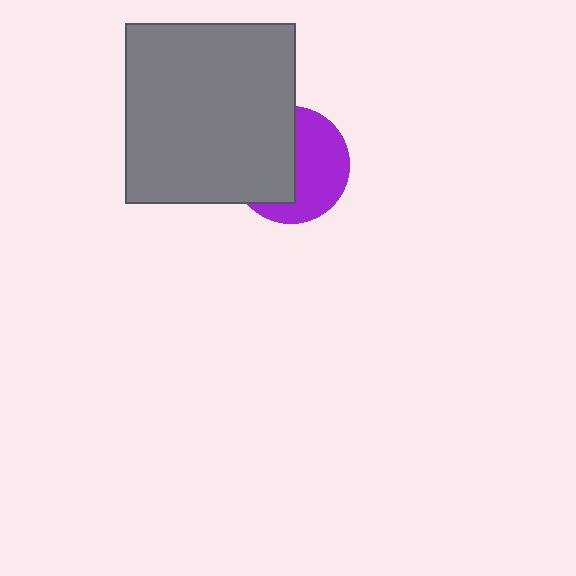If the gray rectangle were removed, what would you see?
You would see the complete purple circle.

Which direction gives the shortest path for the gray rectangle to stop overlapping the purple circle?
Moving left gives the shortest separation.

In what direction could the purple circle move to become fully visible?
The purple circle could move right. That would shift it out from behind the gray rectangle entirely.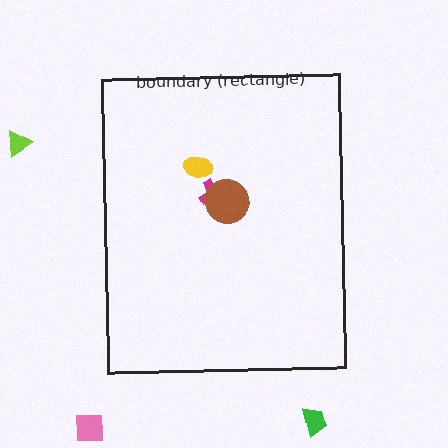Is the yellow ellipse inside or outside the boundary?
Inside.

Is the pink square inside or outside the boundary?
Outside.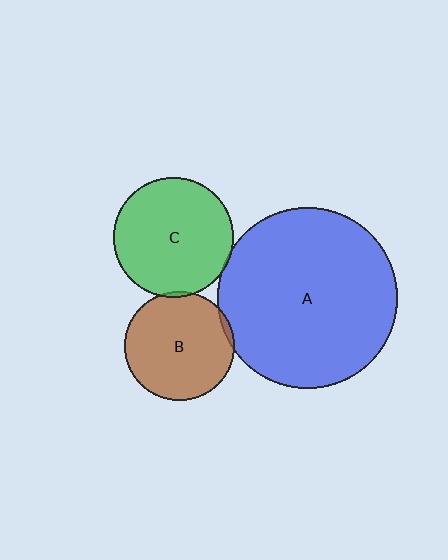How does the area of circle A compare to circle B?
Approximately 2.7 times.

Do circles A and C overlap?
Yes.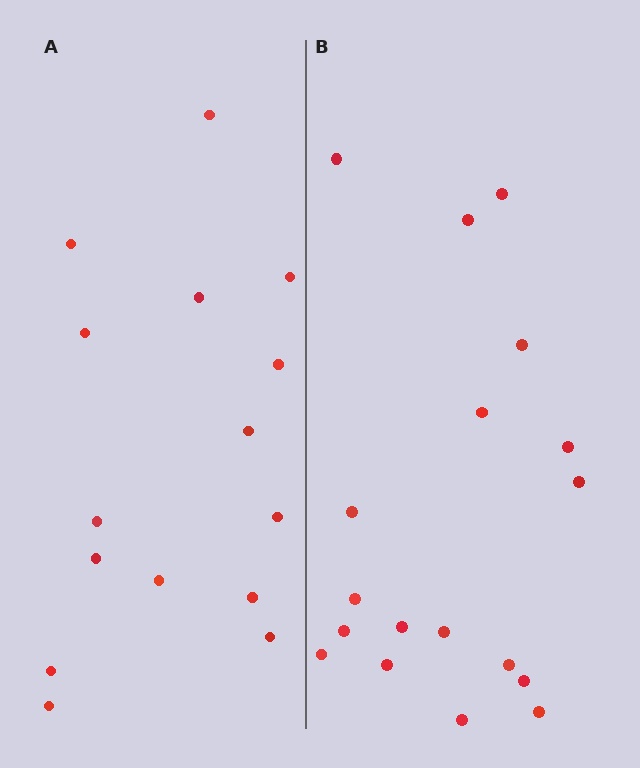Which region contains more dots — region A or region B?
Region B (the right region) has more dots.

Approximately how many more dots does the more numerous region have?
Region B has just a few more — roughly 2 or 3 more dots than region A.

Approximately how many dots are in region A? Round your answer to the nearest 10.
About 20 dots. (The exact count is 15, which rounds to 20.)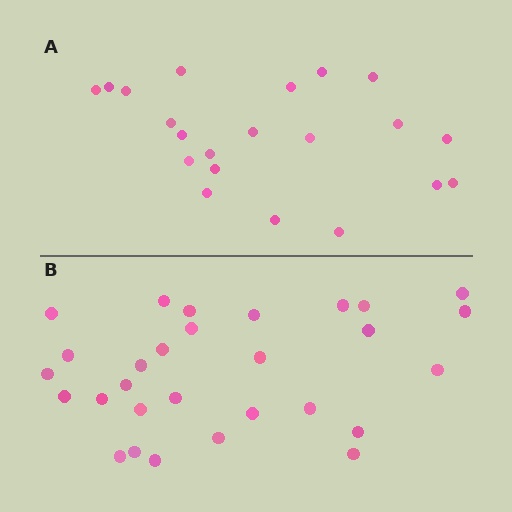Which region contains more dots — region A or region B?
Region B (the bottom region) has more dots.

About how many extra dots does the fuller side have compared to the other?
Region B has roughly 8 or so more dots than region A.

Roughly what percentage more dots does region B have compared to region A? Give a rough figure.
About 40% more.